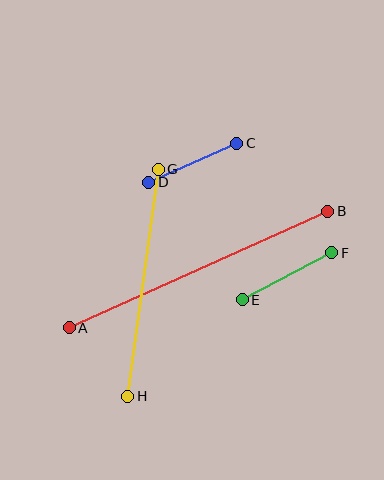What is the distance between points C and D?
The distance is approximately 96 pixels.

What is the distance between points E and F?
The distance is approximately 101 pixels.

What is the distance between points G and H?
The distance is approximately 229 pixels.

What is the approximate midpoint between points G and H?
The midpoint is at approximately (143, 283) pixels.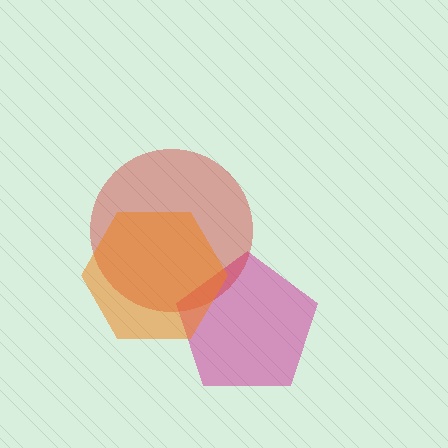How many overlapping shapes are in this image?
There are 3 overlapping shapes in the image.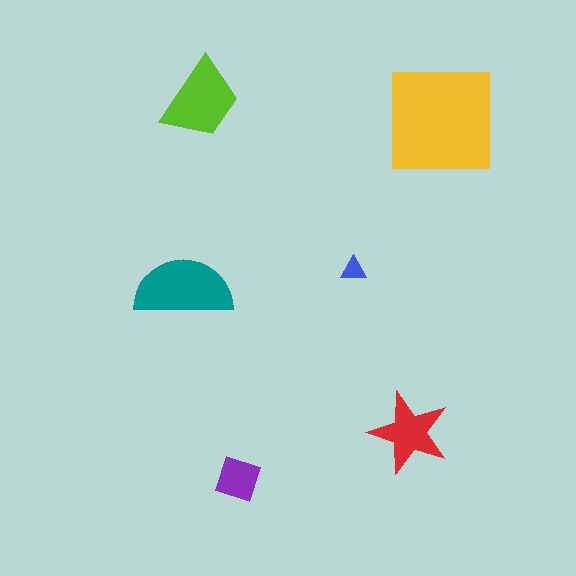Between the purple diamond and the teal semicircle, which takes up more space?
The teal semicircle.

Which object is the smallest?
The blue triangle.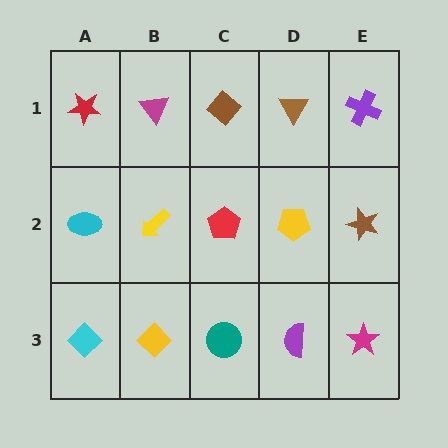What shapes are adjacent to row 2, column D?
A brown triangle (row 1, column D), a purple semicircle (row 3, column D), a red pentagon (row 2, column C), a brown star (row 2, column E).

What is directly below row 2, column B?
A yellow diamond.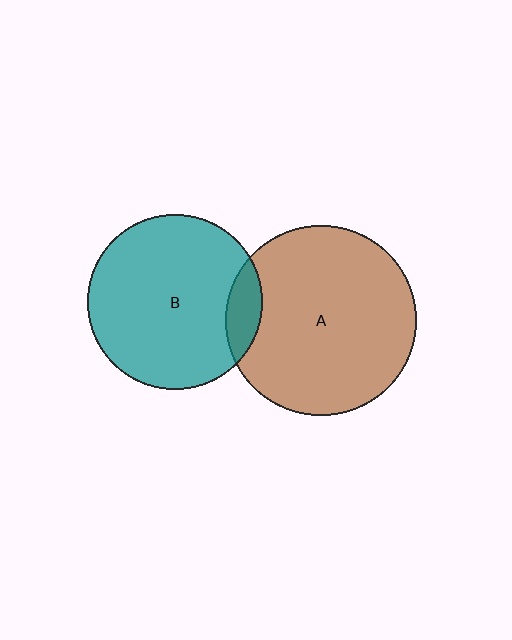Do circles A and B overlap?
Yes.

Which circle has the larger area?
Circle A (brown).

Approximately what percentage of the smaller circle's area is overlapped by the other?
Approximately 10%.